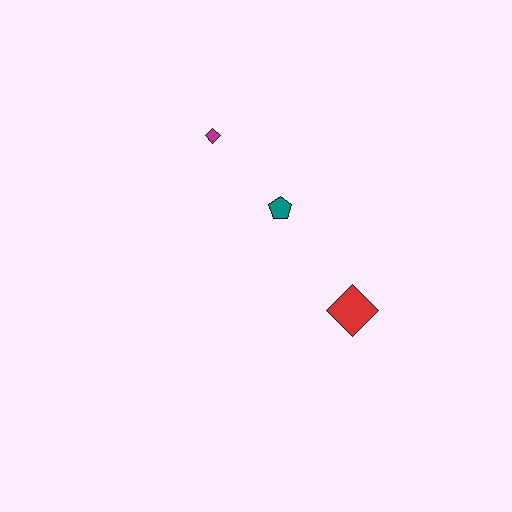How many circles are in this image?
There are no circles.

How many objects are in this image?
There are 3 objects.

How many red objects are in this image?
There is 1 red object.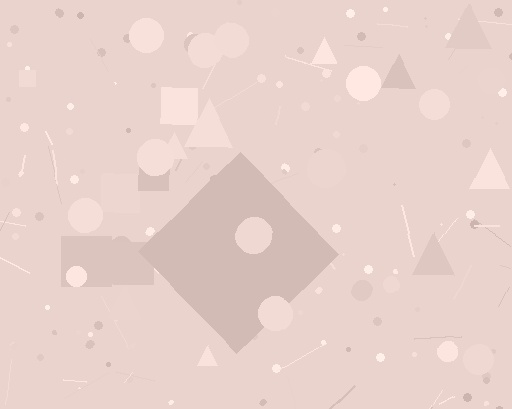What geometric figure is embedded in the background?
A diamond is embedded in the background.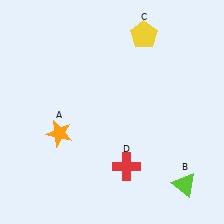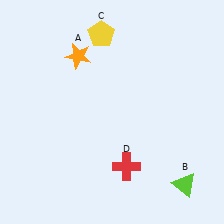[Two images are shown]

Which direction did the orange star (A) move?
The orange star (A) moved up.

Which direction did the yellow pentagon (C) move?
The yellow pentagon (C) moved left.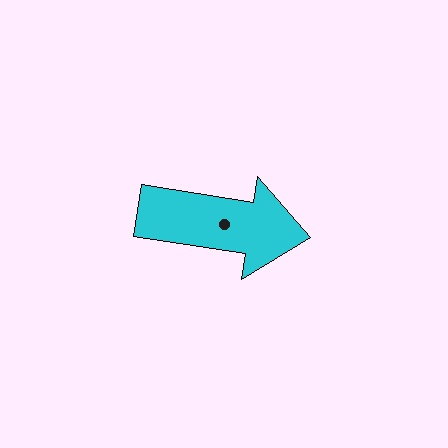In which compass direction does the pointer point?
East.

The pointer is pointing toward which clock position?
Roughly 3 o'clock.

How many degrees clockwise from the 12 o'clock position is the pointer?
Approximately 99 degrees.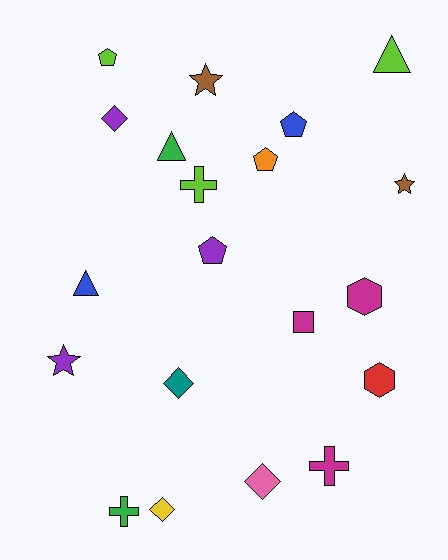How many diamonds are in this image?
There are 4 diamonds.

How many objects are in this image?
There are 20 objects.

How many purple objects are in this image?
There are 3 purple objects.